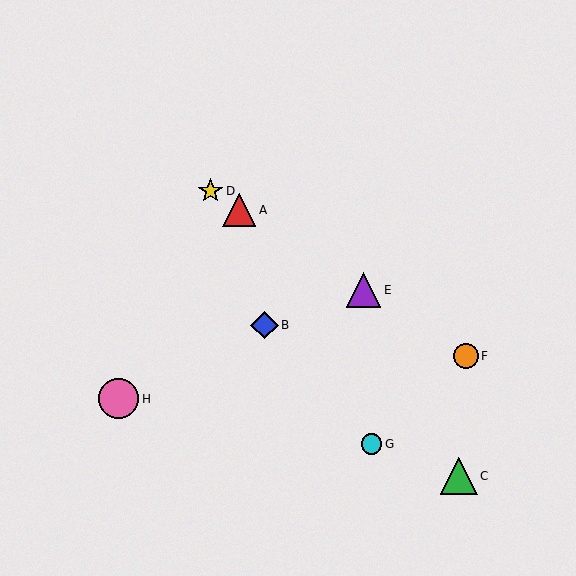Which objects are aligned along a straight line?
Objects A, D, E, F are aligned along a straight line.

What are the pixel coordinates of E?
Object E is at (364, 290).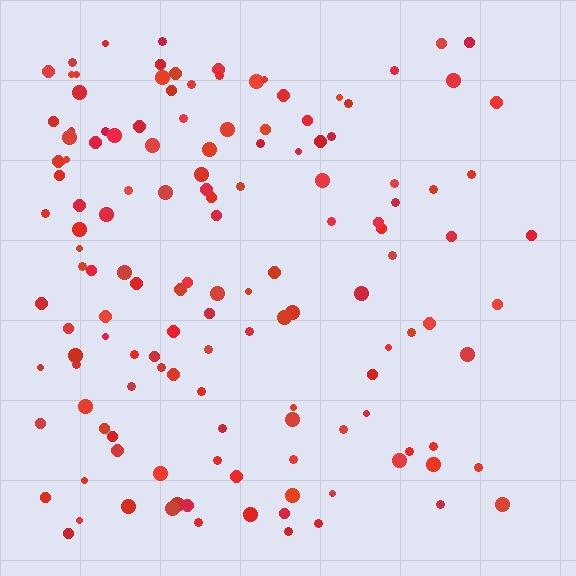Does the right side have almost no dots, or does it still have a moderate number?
Still a moderate number, just noticeably fewer than the left.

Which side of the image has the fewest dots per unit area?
The right.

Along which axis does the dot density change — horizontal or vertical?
Horizontal.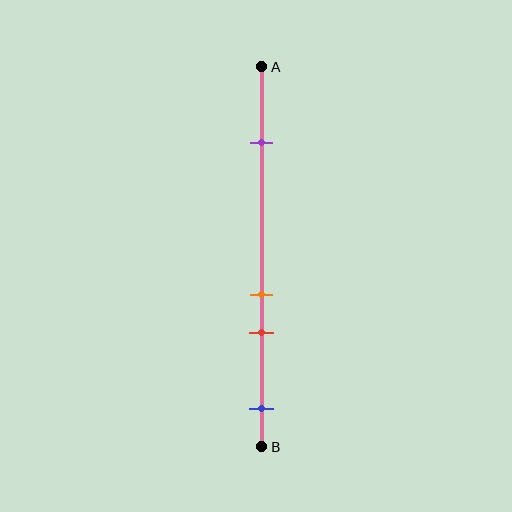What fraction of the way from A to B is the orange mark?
The orange mark is approximately 60% (0.6) of the way from A to B.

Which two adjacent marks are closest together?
The orange and red marks are the closest adjacent pair.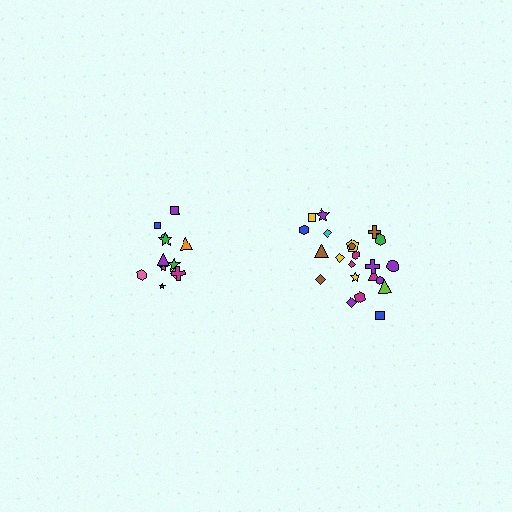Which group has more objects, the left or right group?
The right group.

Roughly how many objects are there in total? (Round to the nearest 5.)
Roughly 35 objects in total.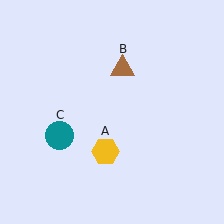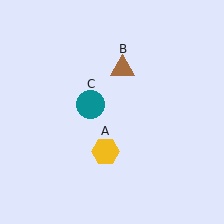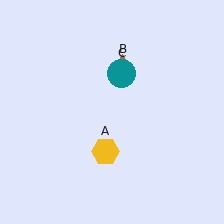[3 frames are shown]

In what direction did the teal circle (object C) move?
The teal circle (object C) moved up and to the right.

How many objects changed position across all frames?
1 object changed position: teal circle (object C).